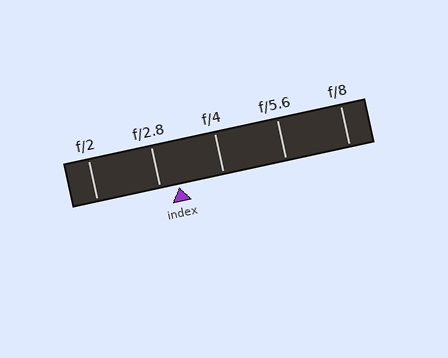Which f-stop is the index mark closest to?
The index mark is closest to f/2.8.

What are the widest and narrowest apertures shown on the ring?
The widest aperture shown is f/2 and the narrowest is f/8.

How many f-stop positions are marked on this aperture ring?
There are 5 f-stop positions marked.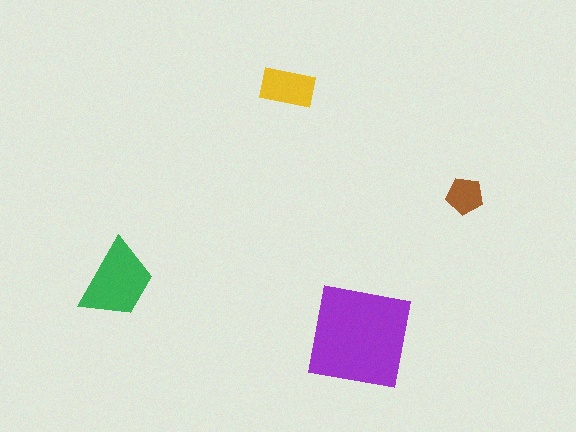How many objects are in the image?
There are 4 objects in the image.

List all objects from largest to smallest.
The purple square, the green trapezoid, the yellow rectangle, the brown pentagon.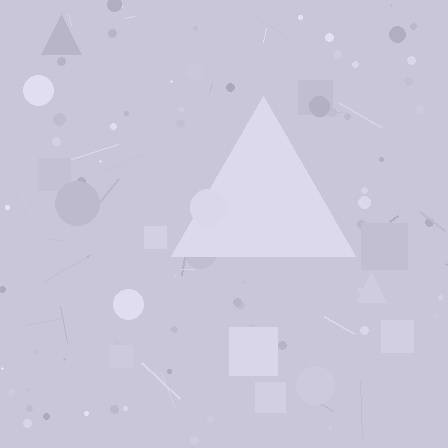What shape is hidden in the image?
A triangle is hidden in the image.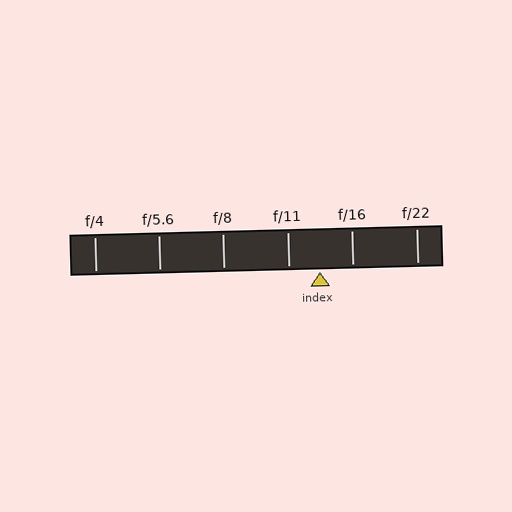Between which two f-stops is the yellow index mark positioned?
The index mark is between f/11 and f/16.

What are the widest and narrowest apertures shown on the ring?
The widest aperture shown is f/4 and the narrowest is f/22.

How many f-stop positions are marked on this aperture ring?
There are 6 f-stop positions marked.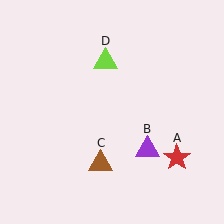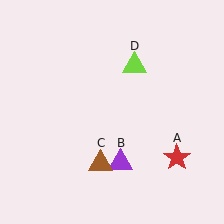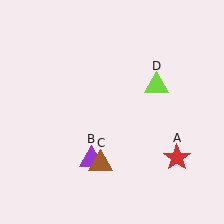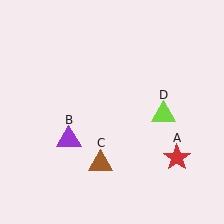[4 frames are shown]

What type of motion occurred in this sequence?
The purple triangle (object B), lime triangle (object D) rotated clockwise around the center of the scene.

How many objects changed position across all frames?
2 objects changed position: purple triangle (object B), lime triangle (object D).